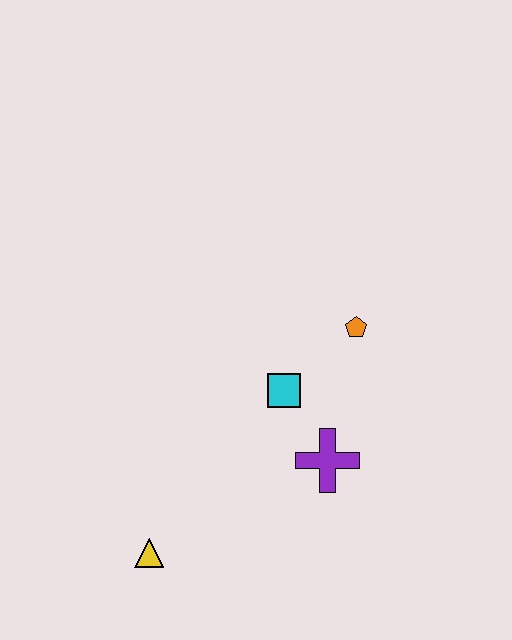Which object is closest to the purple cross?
The cyan square is closest to the purple cross.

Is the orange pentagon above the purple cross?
Yes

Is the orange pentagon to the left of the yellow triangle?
No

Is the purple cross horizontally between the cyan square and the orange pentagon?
Yes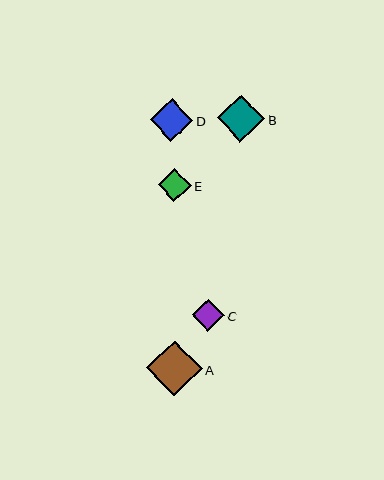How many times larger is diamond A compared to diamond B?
Diamond A is approximately 1.2 times the size of diamond B.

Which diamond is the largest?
Diamond A is the largest with a size of approximately 56 pixels.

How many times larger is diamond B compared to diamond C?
Diamond B is approximately 1.5 times the size of diamond C.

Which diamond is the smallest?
Diamond C is the smallest with a size of approximately 32 pixels.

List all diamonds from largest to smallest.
From largest to smallest: A, B, D, E, C.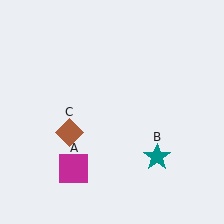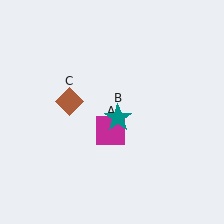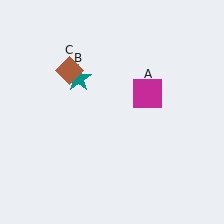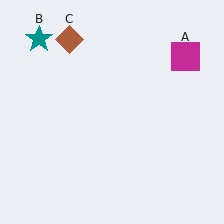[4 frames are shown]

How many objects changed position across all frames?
3 objects changed position: magenta square (object A), teal star (object B), brown diamond (object C).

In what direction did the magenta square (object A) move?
The magenta square (object A) moved up and to the right.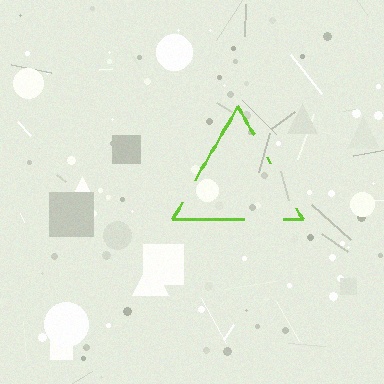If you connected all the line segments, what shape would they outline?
They would outline a triangle.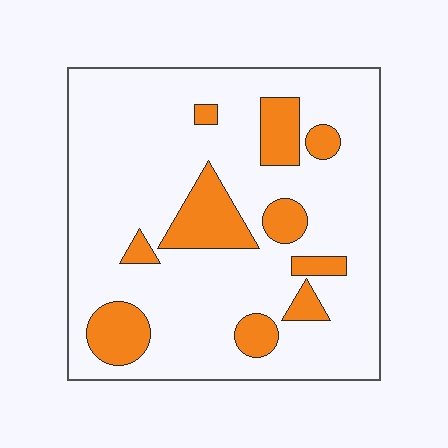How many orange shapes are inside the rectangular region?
10.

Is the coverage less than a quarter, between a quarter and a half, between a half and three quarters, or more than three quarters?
Less than a quarter.